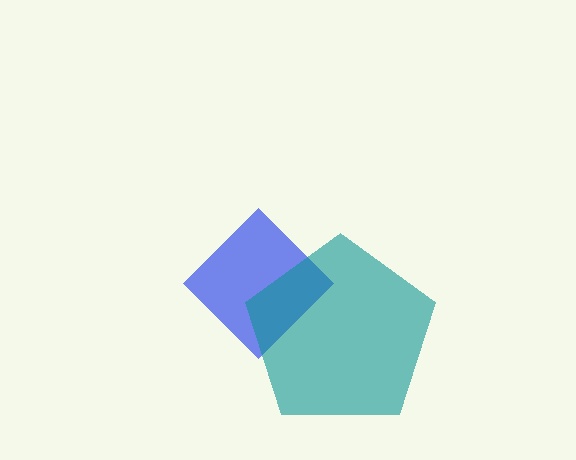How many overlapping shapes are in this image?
There are 2 overlapping shapes in the image.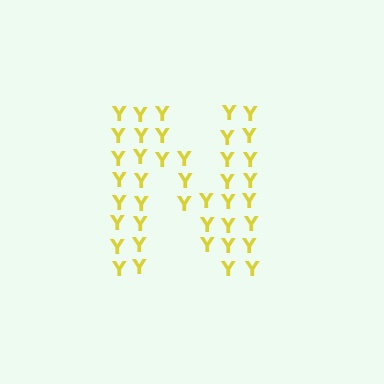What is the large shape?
The large shape is the letter N.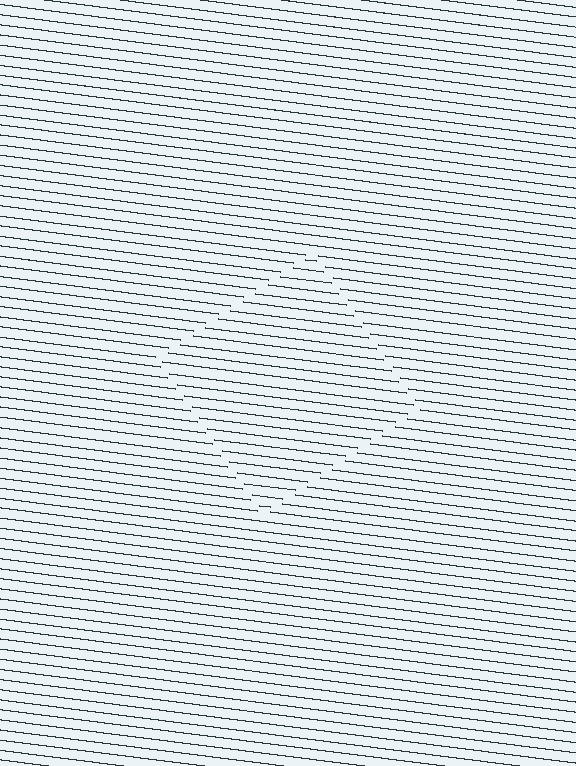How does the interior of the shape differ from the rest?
The interior of the shape contains the same grating, shifted by half a period — the contour is defined by the phase discontinuity where line-ends from the inner and outer gratings abut.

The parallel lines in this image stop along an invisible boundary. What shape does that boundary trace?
An illusory square. The interior of the shape contains the same grating, shifted by half a period — the contour is defined by the phase discontinuity where line-ends from the inner and outer gratings abut.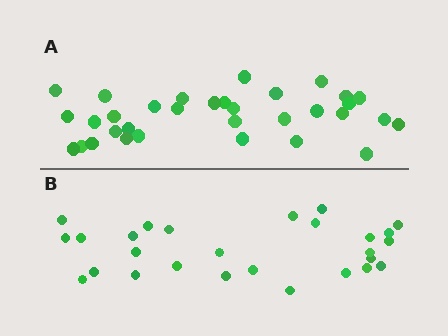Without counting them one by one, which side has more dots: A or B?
Region A (the top region) has more dots.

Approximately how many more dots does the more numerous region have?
Region A has about 6 more dots than region B.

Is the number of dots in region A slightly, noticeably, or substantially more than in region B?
Region A has only slightly more — the two regions are fairly close. The ratio is roughly 1.2 to 1.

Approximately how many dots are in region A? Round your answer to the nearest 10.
About 30 dots. (The exact count is 33, which rounds to 30.)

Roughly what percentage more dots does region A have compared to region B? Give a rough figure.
About 20% more.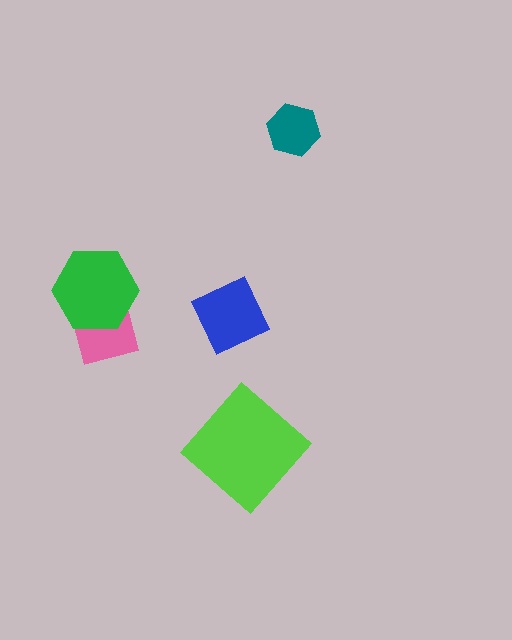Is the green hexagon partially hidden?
No, no other shape covers it.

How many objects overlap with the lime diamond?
0 objects overlap with the lime diamond.